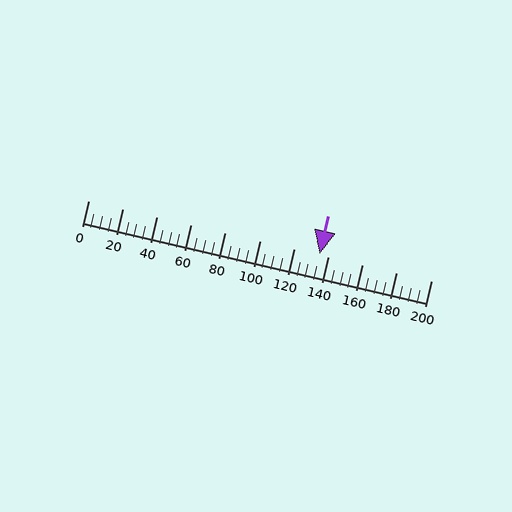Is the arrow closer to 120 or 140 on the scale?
The arrow is closer to 140.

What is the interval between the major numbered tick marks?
The major tick marks are spaced 20 units apart.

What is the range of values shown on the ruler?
The ruler shows values from 0 to 200.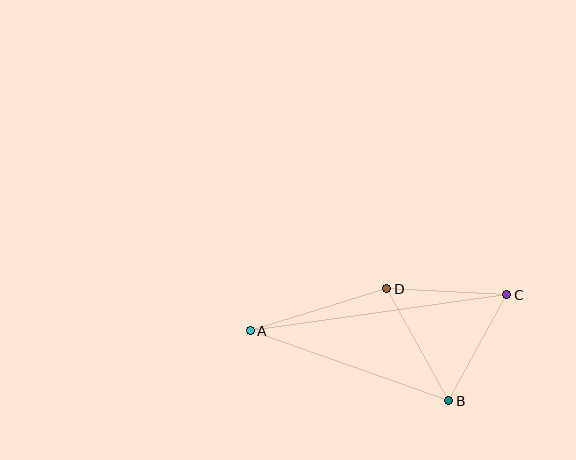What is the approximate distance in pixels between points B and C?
The distance between B and C is approximately 121 pixels.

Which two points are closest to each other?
Points C and D are closest to each other.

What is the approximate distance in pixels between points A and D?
The distance between A and D is approximately 143 pixels.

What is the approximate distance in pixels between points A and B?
The distance between A and B is approximately 211 pixels.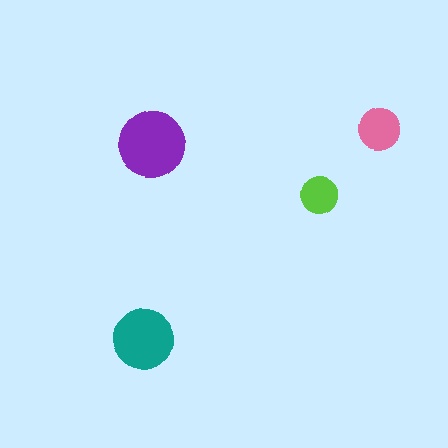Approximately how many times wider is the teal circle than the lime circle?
About 1.5 times wider.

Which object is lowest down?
The teal circle is bottommost.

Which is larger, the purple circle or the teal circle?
The purple one.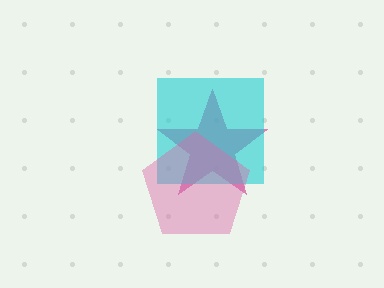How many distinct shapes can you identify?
There are 3 distinct shapes: a magenta star, a cyan square, a pink pentagon.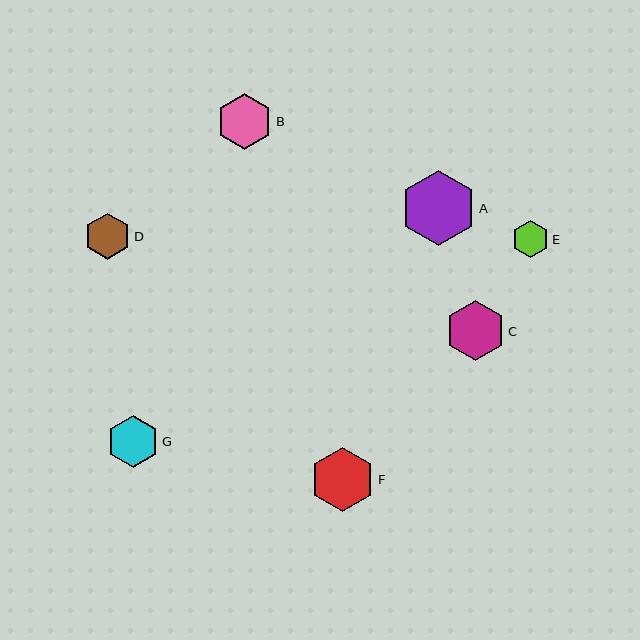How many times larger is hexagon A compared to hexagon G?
Hexagon A is approximately 1.5 times the size of hexagon G.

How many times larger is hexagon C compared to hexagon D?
Hexagon C is approximately 1.3 times the size of hexagon D.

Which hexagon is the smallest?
Hexagon E is the smallest with a size of approximately 37 pixels.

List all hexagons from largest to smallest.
From largest to smallest: A, F, C, B, G, D, E.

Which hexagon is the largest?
Hexagon A is the largest with a size of approximately 76 pixels.